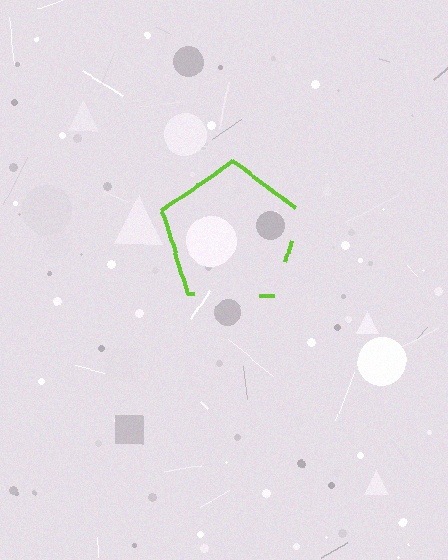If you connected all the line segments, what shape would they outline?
They would outline a pentagon.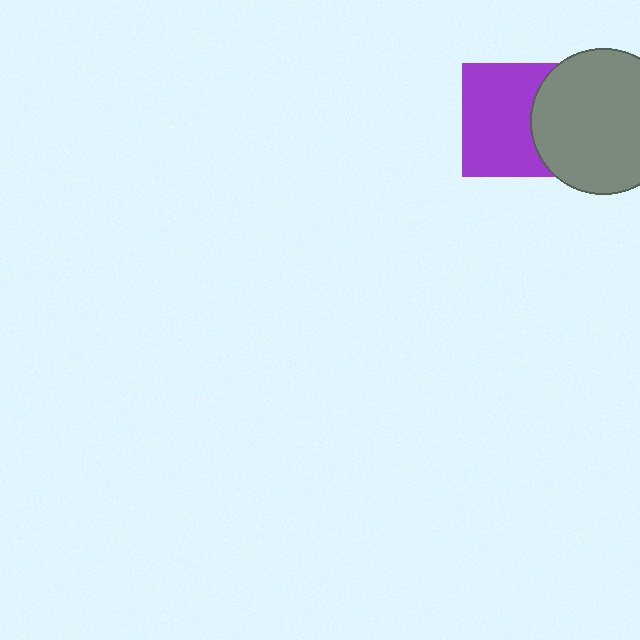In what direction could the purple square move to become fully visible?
The purple square could move left. That would shift it out from behind the gray circle entirely.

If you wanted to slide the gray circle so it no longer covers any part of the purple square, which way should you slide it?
Slide it right — that is the most direct way to separate the two shapes.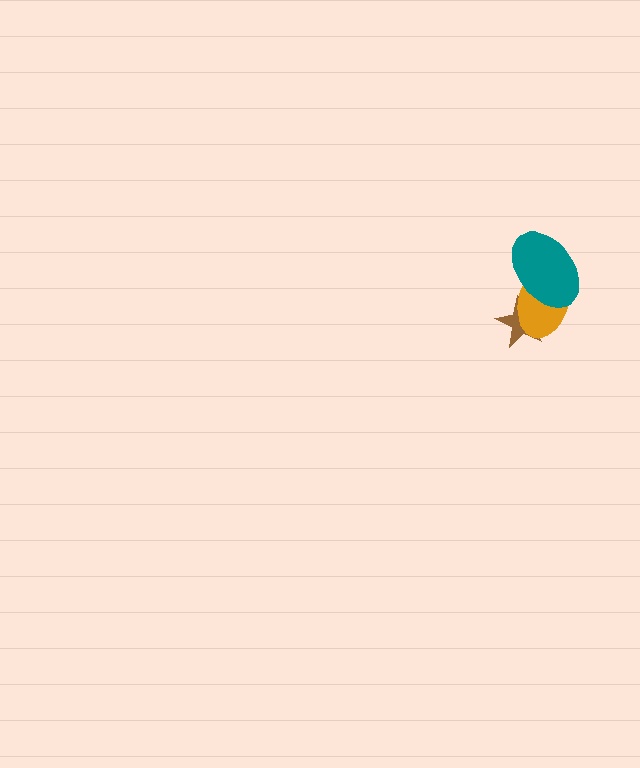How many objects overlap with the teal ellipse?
2 objects overlap with the teal ellipse.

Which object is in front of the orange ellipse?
The teal ellipse is in front of the orange ellipse.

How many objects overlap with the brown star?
2 objects overlap with the brown star.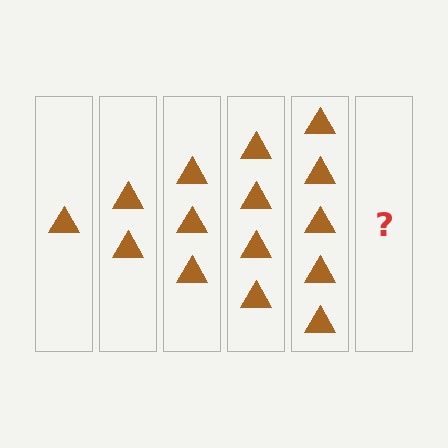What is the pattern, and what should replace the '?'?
The pattern is that each step adds one more triangle. The '?' should be 6 triangles.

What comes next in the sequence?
The next element should be 6 triangles.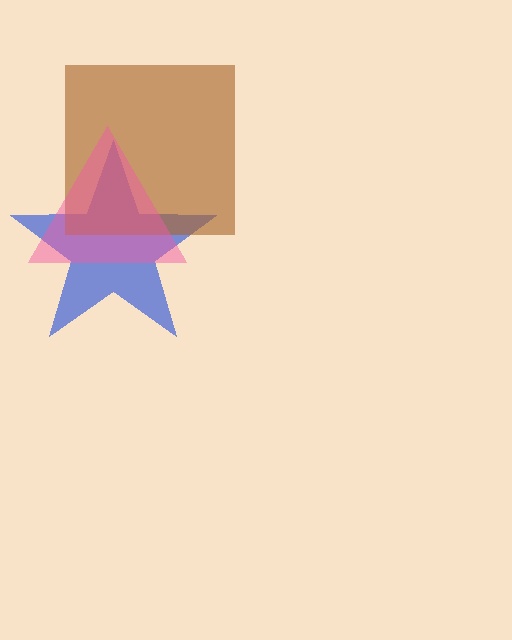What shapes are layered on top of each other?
The layered shapes are: a blue star, a brown square, a pink triangle.